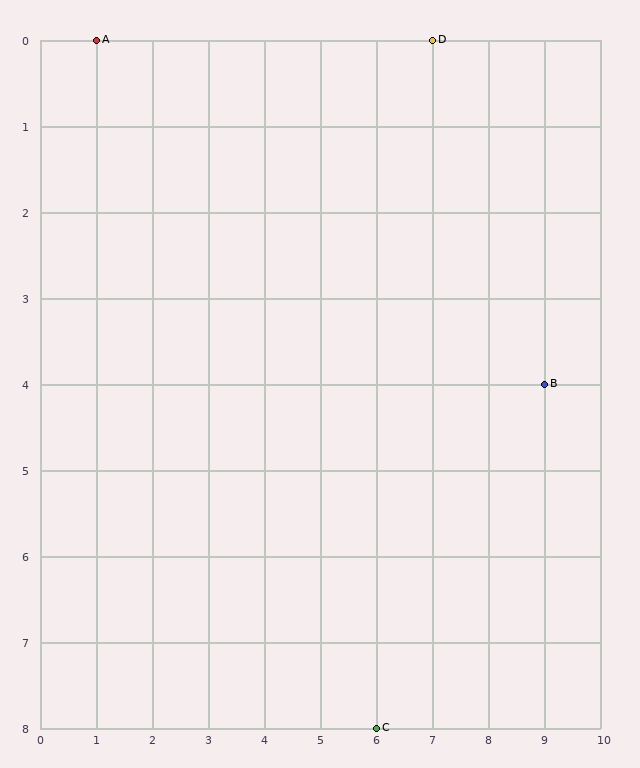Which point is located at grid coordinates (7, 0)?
Point D is at (7, 0).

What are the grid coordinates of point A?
Point A is at grid coordinates (1, 0).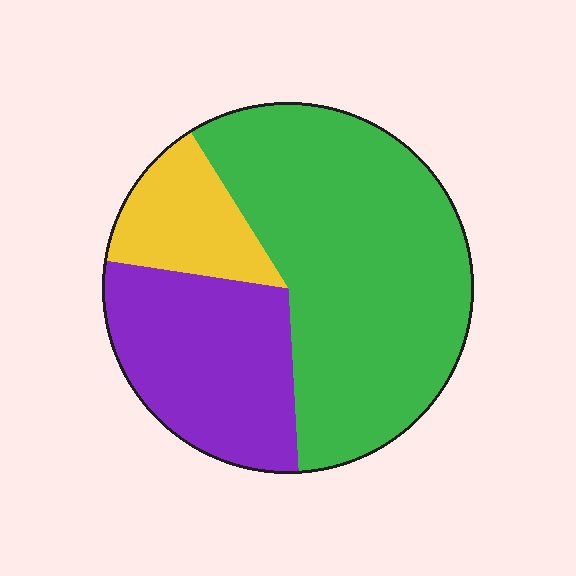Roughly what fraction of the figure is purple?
Purple covers 28% of the figure.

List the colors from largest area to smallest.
From largest to smallest: green, purple, yellow.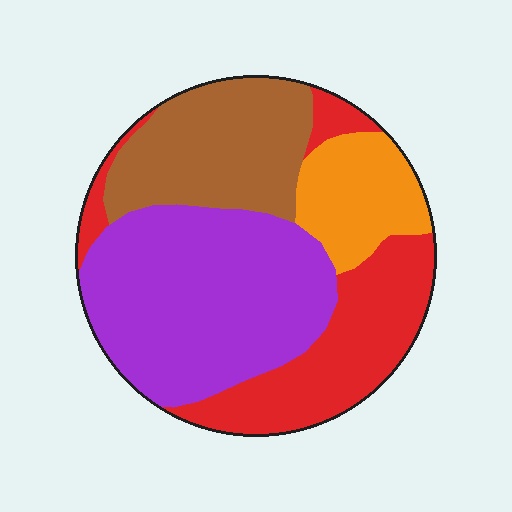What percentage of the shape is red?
Red takes up about one quarter (1/4) of the shape.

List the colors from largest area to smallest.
From largest to smallest: purple, red, brown, orange.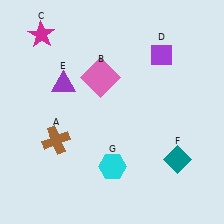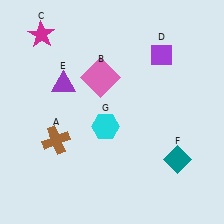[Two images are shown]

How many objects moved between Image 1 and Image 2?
1 object moved between the two images.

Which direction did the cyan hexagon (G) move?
The cyan hexagon (G) moved up.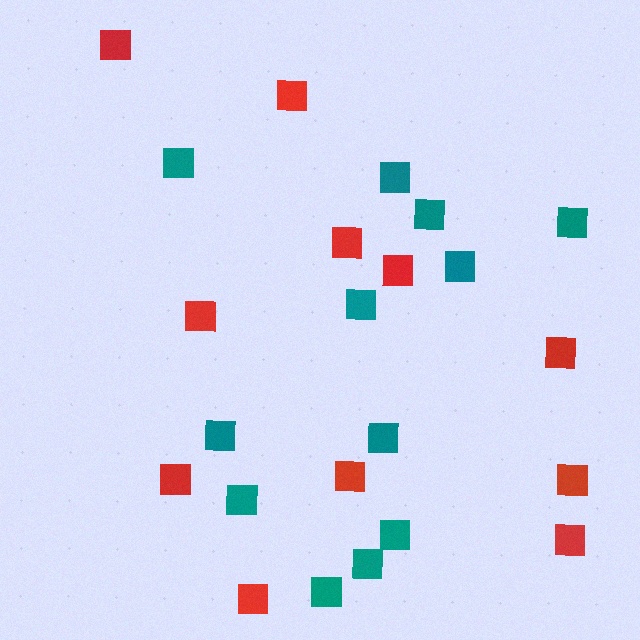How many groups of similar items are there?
There are 2 groups: one group of red squares (11) and one group of teal squares (12).